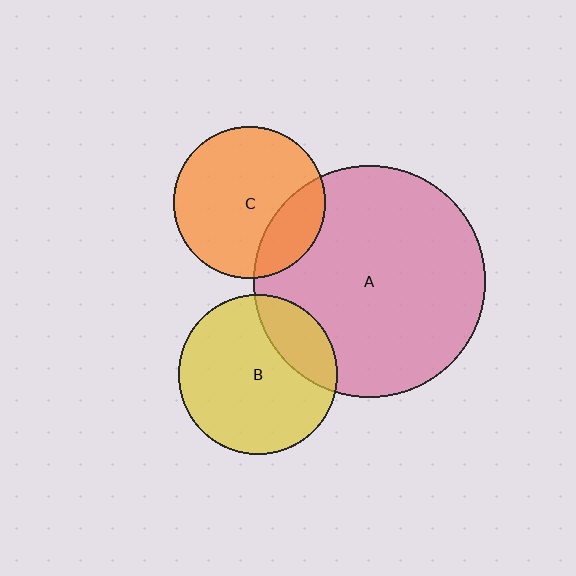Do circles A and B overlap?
Yes.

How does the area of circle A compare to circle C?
Approximately 2.3 times.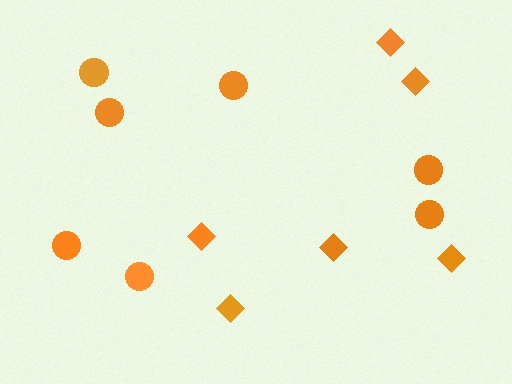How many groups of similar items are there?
There are 2 groups: one group of diamonds (6) and one group of circles (7).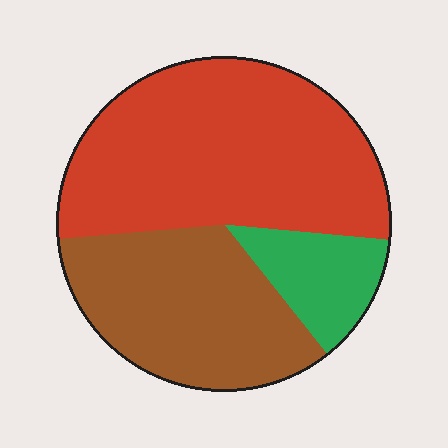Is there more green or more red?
Red.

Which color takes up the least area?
Green, at roughly 15%.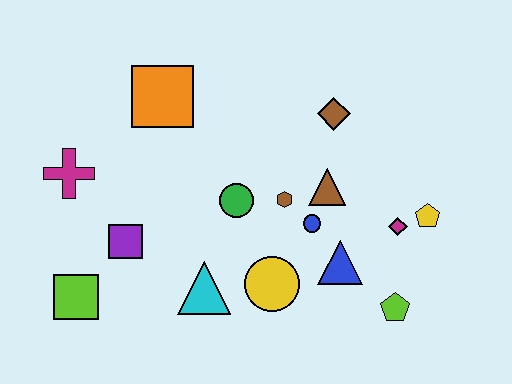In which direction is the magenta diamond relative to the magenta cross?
The magenta diamond is to the right of the magenta cross.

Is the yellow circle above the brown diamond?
No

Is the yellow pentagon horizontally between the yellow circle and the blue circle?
No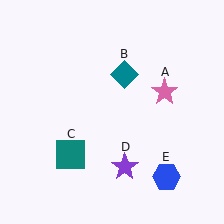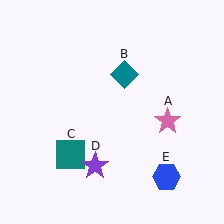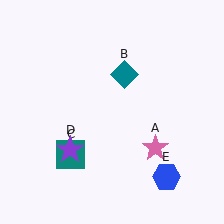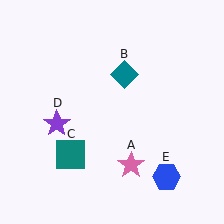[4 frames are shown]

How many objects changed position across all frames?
2 objects changed position: pink star (object A), purple star (object D).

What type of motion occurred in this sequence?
The pink star (object A), purple star (object D) rotated clockwise around the center of the scene.